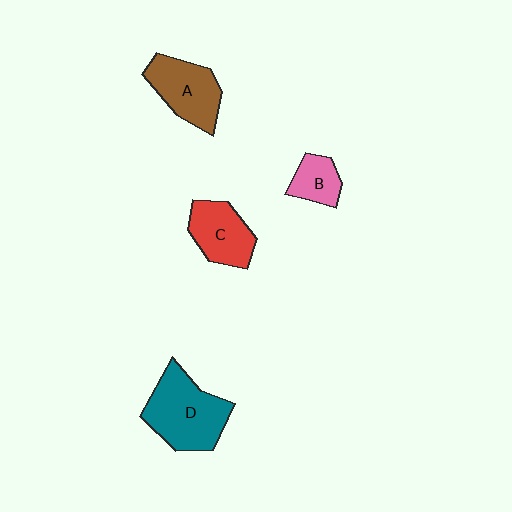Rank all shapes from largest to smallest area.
From largest to smallest: D (teal), A (brown), C (red), B (pink).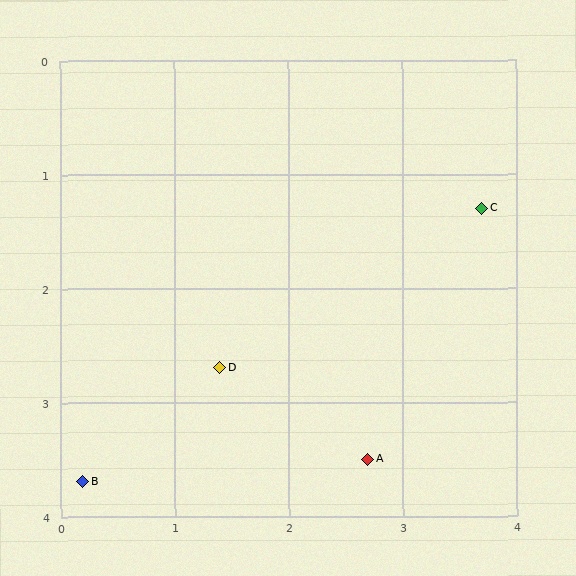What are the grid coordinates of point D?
Point D is at approximately (1.4, 2.7).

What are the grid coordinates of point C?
Point C is at approximately (3.7, 1.3).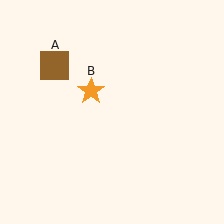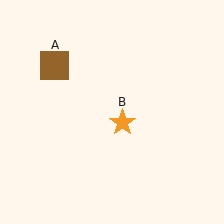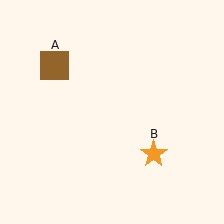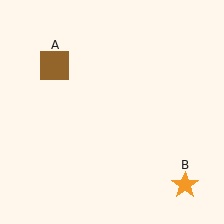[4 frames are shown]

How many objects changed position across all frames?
1 object changed position: orange star (object B).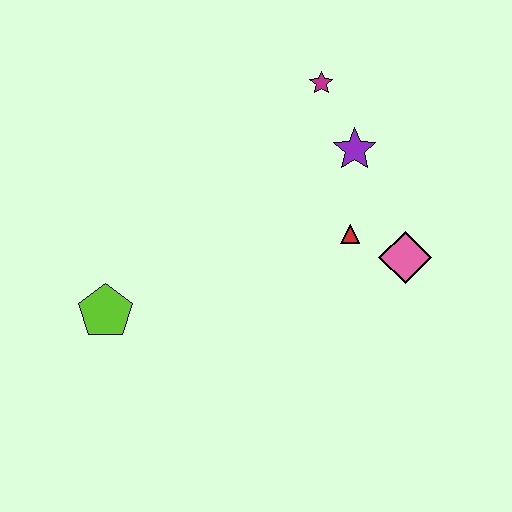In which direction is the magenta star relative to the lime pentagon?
The magenta star is above the lime pentagon.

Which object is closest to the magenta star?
The purple star is closest to the magenta star.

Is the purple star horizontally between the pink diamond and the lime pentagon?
Yes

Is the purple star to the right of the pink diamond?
No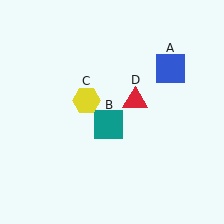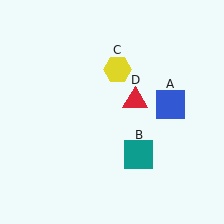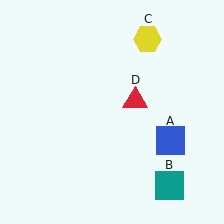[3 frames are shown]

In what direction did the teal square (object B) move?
The teal square (object B) moved down and to the right.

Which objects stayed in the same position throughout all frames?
Red triangle (object D) remained stationary.